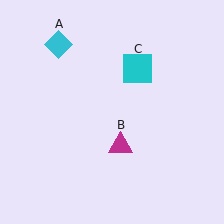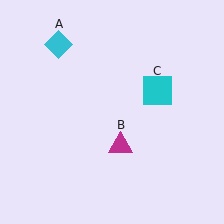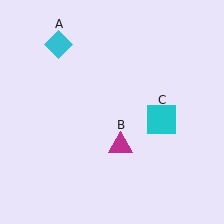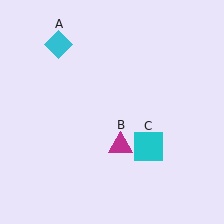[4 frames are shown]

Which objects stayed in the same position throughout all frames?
Cyan diamond (object A) and magenta triangle (object B) remained stationary.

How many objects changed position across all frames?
1 object changed position: cyan square (object C).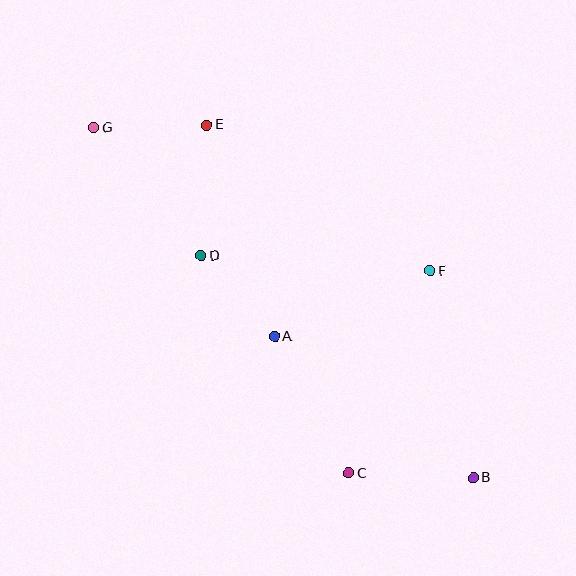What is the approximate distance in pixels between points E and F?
The distance between E and F is approximately 266 pixels.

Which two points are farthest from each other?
Points B and G are farthest from each other.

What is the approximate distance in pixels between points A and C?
The distance between A and C is approximately 155 pixels.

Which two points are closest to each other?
Points A and D are closest to each other.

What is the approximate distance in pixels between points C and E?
The distance between C and E is approximately 376 pixels.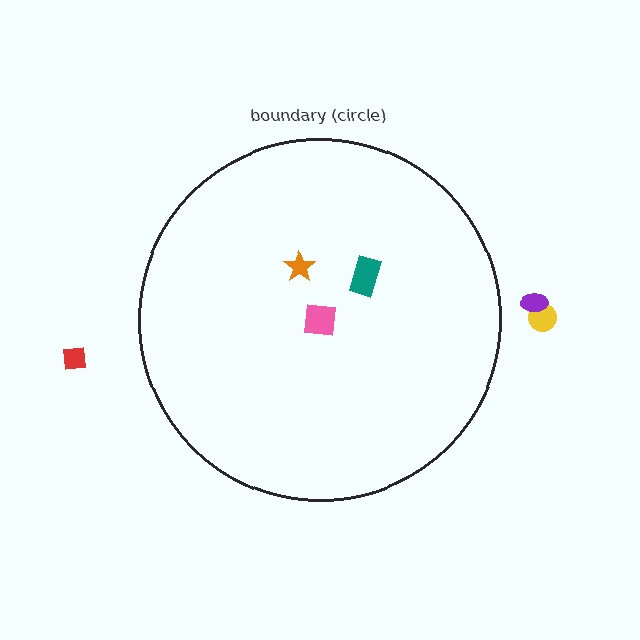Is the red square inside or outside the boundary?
Outside.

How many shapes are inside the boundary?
3 inside, 3 outside.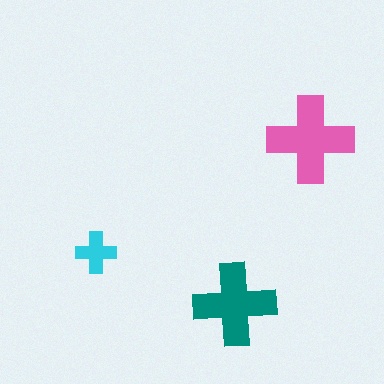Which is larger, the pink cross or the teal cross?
The pink one.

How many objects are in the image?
There are 3 objects in the image.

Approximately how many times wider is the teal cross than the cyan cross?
About 2 times wider.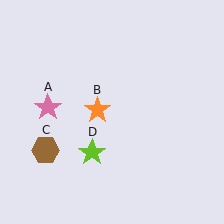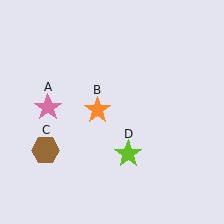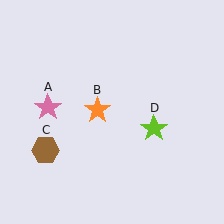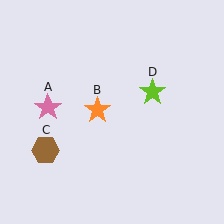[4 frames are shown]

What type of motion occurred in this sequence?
The lime star (object D) rotated counterclockwise around the center of the scene.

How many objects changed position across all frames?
1 object changed position: lime star (object D).